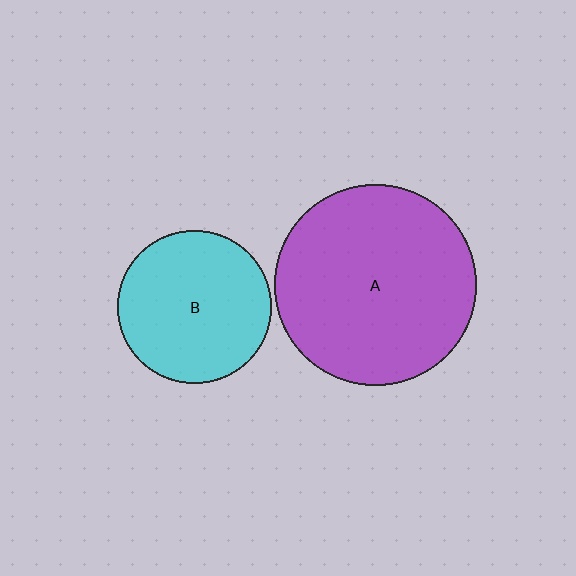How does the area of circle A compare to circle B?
Approximately 1.7 times.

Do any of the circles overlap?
No, none of the circles overlap.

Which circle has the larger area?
Circle A (purple).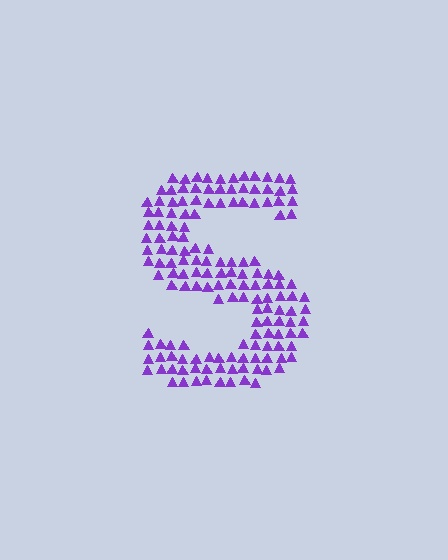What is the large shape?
The large shape is the letter S.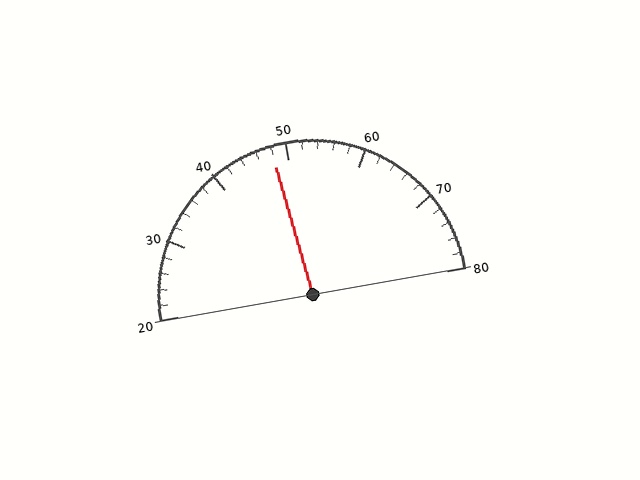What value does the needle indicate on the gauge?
The needle indicates approximately 48.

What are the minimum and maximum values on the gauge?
The gauge ranges from 20 to 80.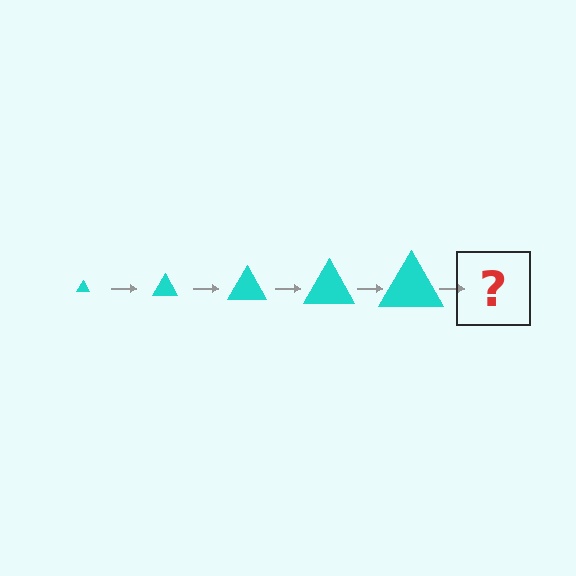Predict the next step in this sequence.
The next step is a cyan triangle, larger than the previous one.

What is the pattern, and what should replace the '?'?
The pattern is that the triangle gets progressively larger each step. The '?' should be a cyan triangle, larger than the previous one.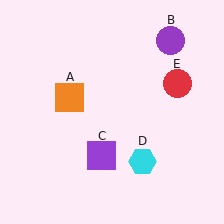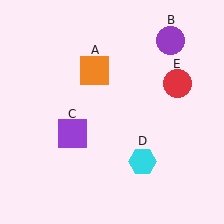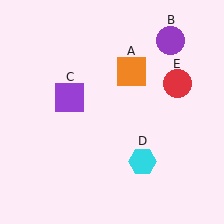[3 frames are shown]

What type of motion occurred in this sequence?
The orange square (object A), purple square (object C) rotated clockwise around the center of the scene.